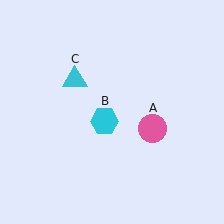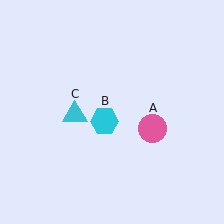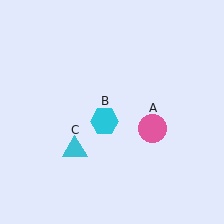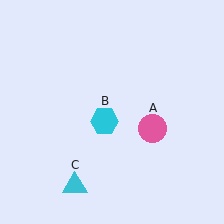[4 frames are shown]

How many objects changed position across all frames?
1 object changed position: cyan triangle (object C).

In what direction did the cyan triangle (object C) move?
The cyan triangle (object C) moved down.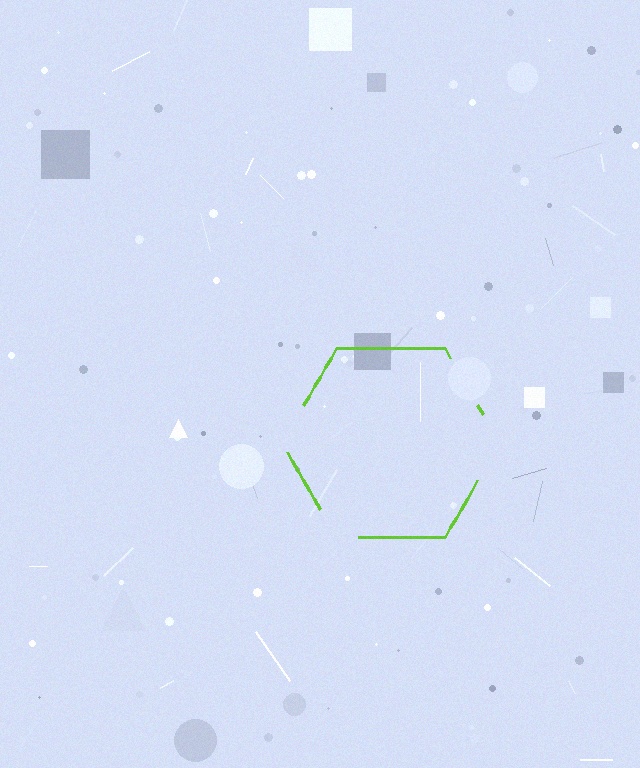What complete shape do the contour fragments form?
The contour fragments form a hexagon.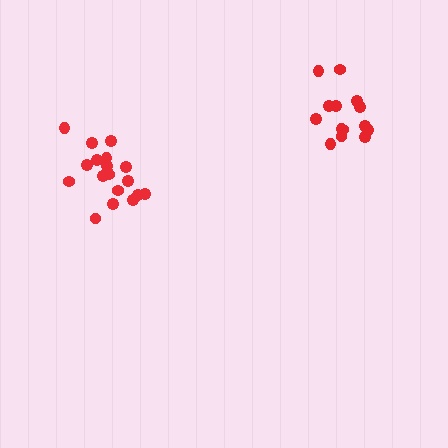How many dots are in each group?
Group 1: 19 dots, Group 2: 14 dots (33 total).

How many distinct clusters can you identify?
There are 2 distinct clusters.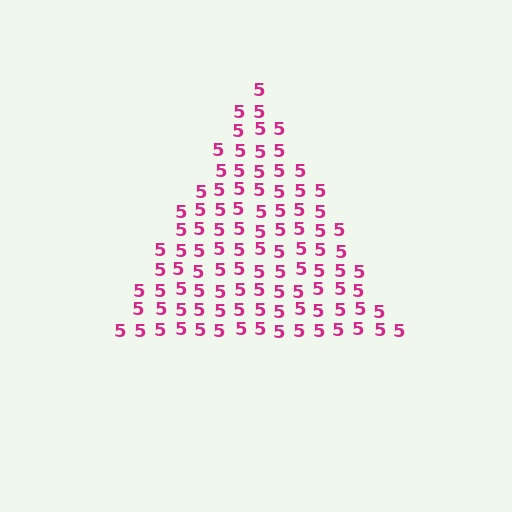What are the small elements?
The small elements are digit 5's.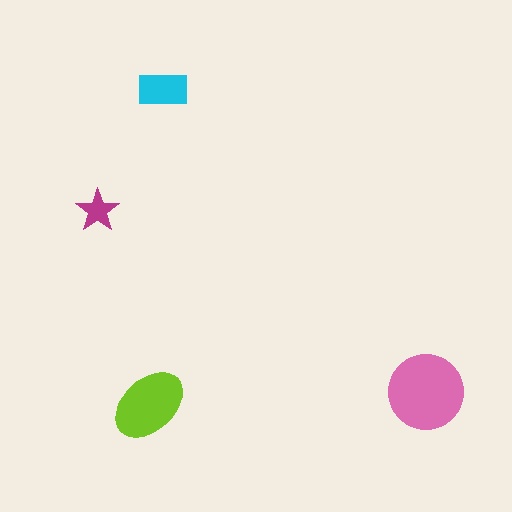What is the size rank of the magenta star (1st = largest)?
4th.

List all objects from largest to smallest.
The pink circle, the lime ellipse, the cyan rectangle, the magenta star.